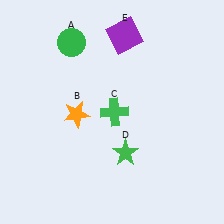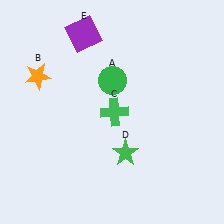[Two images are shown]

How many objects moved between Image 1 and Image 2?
3 objects moved between the two images.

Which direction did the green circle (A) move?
The green circle (A) moved right.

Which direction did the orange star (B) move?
The orange star (B) moved left.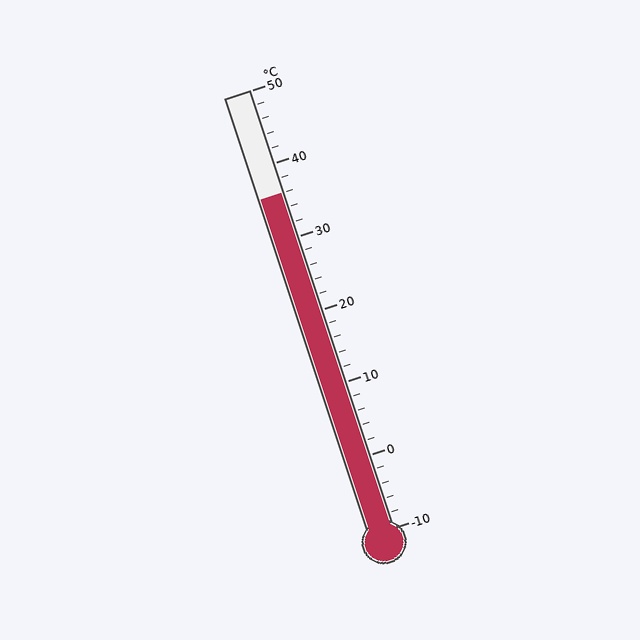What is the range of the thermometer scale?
The thermometer scale ranges from -10°C to 50°C.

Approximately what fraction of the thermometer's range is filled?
The thermometer is filled to approximately 75% of its range.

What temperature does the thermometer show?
The thermometer shows approximately 36°C.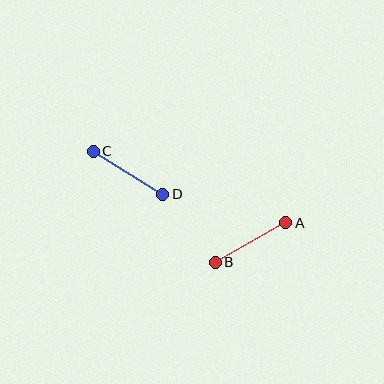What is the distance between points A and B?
The distance is approximately 81 pixels.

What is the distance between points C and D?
The distance is approximately 82 pixels.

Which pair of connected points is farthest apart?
Points C and D are farthest apart.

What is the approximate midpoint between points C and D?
The midpoint is at approximately (128, 173) pixels.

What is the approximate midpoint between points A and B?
The midpoint is at approximately (251, 243) pixels.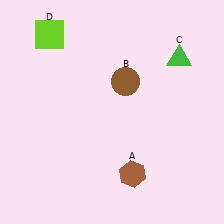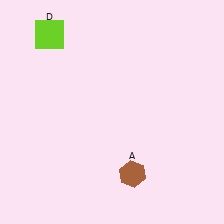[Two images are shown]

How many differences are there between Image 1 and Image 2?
There are 2 differences between the two images.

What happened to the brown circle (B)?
The brown circle (B) was removed in Image 2. It was in the top-right area of Image 1.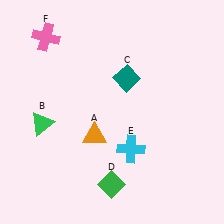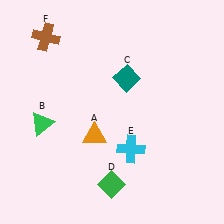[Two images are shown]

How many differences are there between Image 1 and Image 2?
There is 1 difference between the two images.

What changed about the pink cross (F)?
In Image 1, F is pink. In Image 2, it changed to brown.